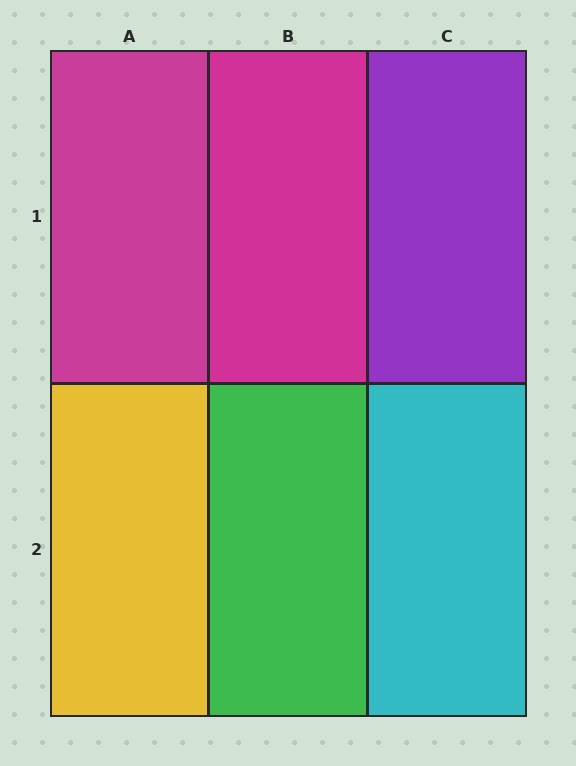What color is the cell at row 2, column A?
Yellow.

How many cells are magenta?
2 cells are magenta.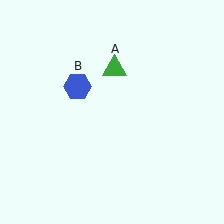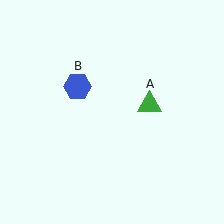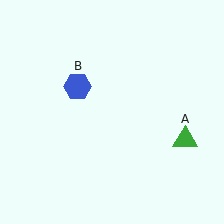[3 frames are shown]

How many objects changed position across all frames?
1 object changed position: green triangle (object A).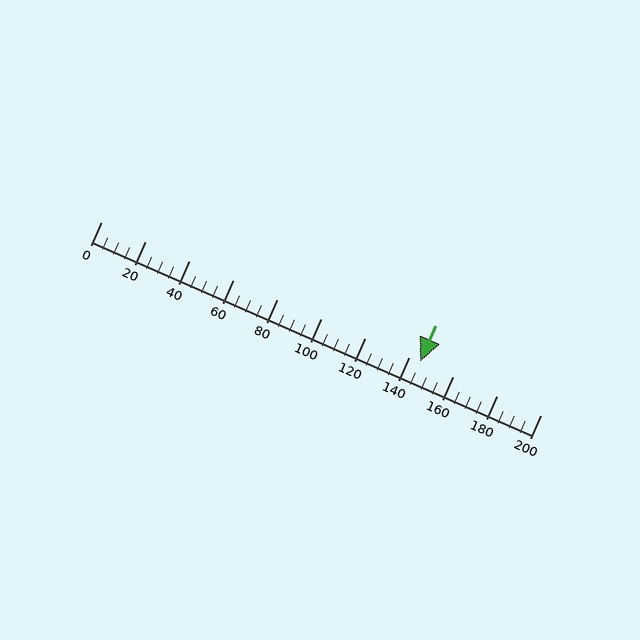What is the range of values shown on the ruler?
The ruler shows values from 0 to 200.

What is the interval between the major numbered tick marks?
The major tick marks are spaced 20 units apart.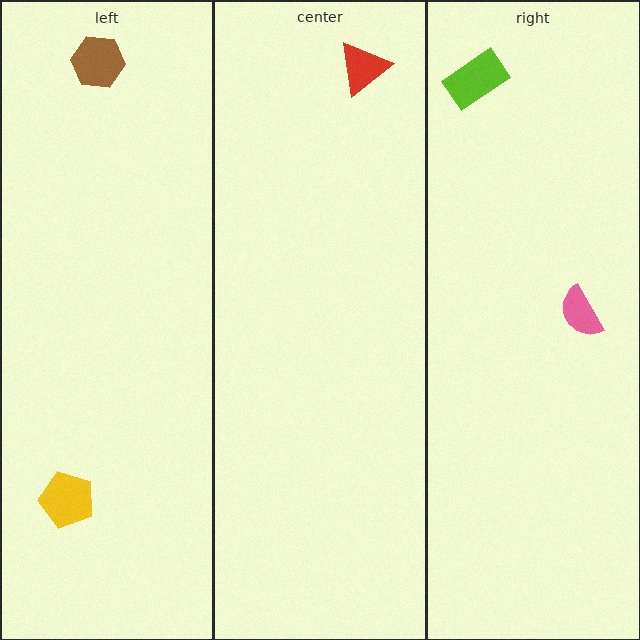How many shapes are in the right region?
2.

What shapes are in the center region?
The red triangle.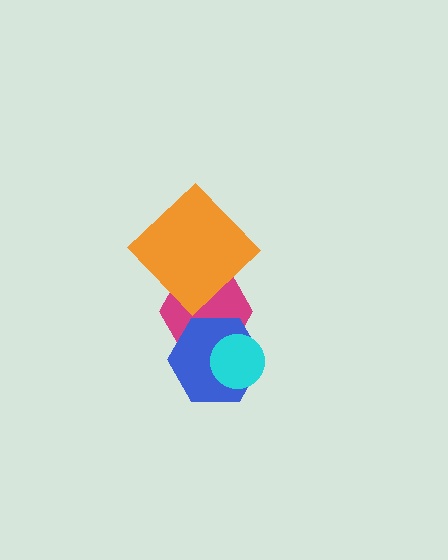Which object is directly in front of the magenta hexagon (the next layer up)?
The blue hexagon is directly in front of the magenta hexagon.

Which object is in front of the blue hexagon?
The cyan circle is in front of the blue hexagon.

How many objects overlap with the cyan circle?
2 objects overlap with the cyan circle.